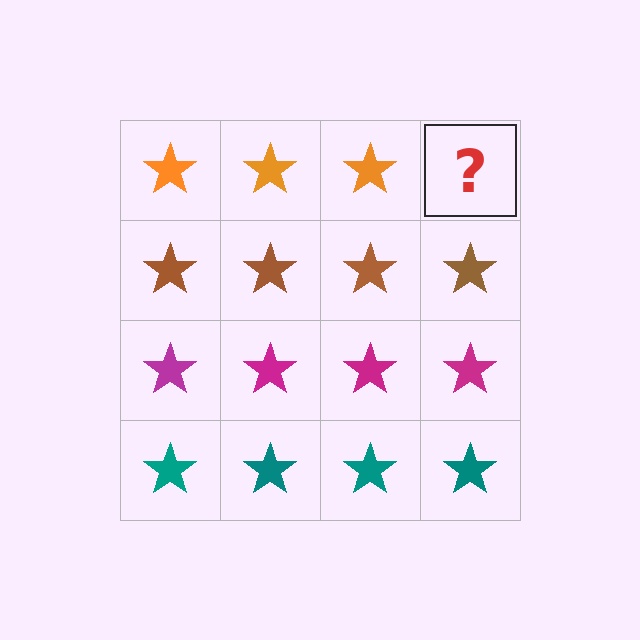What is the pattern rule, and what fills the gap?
The rule is that each row has a consistent color. The gap should be filled with an orange star.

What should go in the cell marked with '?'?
The missing cell should contain an orange star.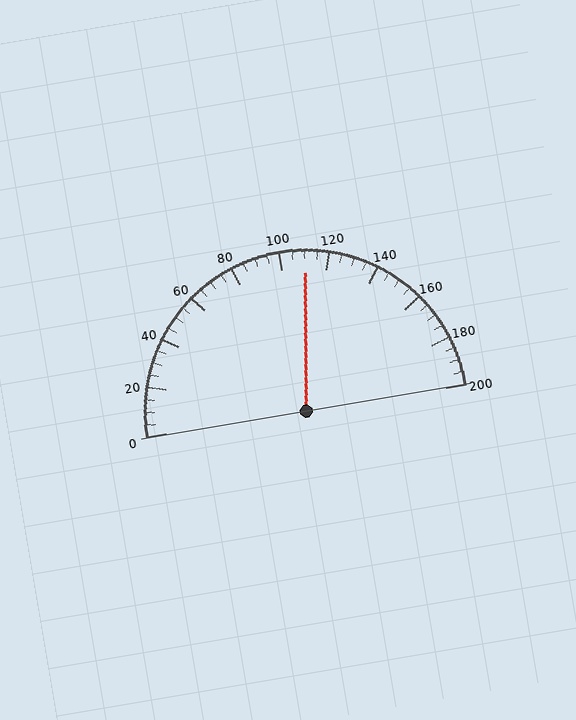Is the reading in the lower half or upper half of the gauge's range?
The reading is in the upper half of the range (0 to 200).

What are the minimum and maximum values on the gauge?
The gauge ranges from 0 to 200.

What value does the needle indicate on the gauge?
The needle indicates approximately 110.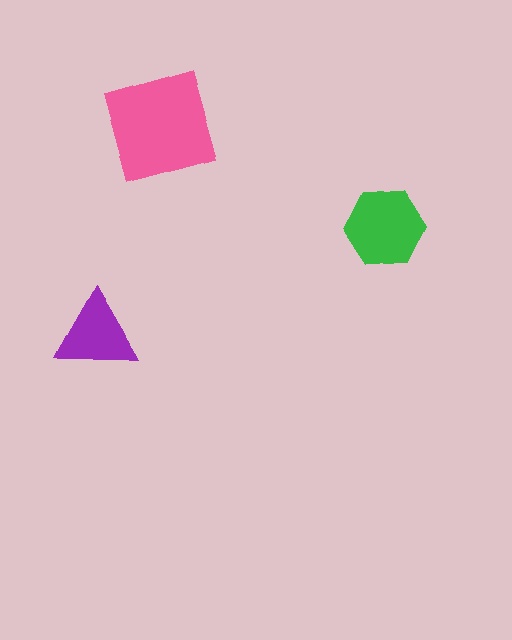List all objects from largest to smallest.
The pink diamond, the green hexagon, the purple triangle.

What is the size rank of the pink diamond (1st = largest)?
1st.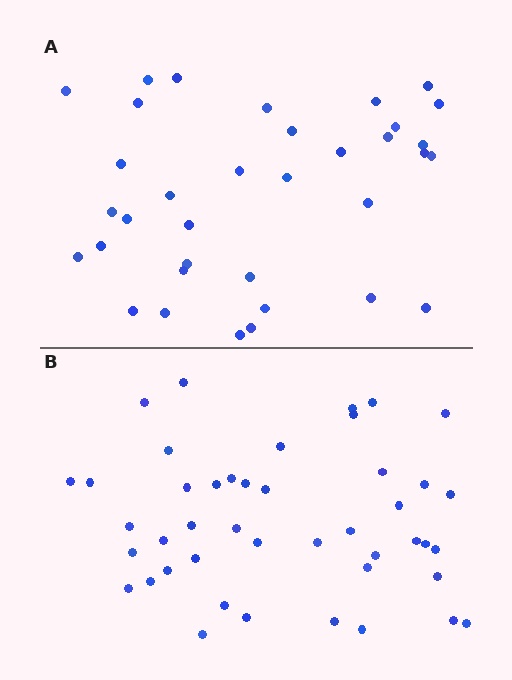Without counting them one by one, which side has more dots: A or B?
Region B (the bottom region) has more dots.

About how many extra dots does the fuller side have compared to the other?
Region B has roughly 8 or so more dots than region A.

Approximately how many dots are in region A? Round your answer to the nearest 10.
About 40 dots. (The exact count is 35, which rounds to 40.)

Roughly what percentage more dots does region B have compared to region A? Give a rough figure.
About 25% more.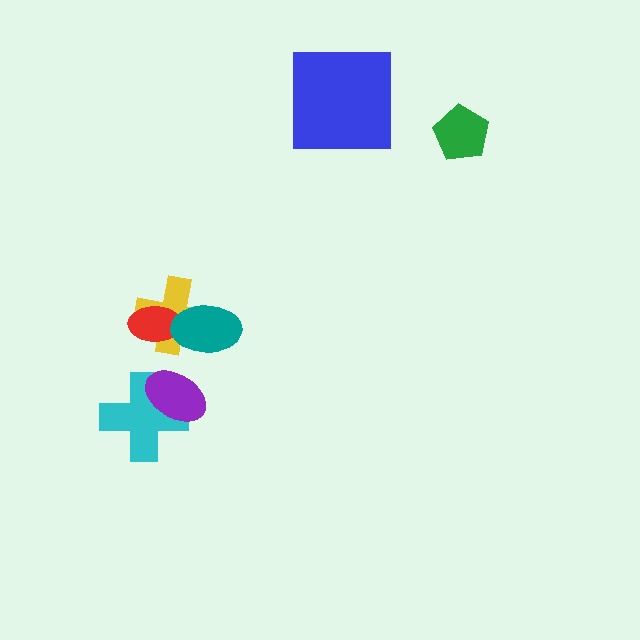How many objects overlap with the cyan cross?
1 object overlaps with the cyan cross.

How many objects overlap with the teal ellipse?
2 objects overlap with the teal ellipse.